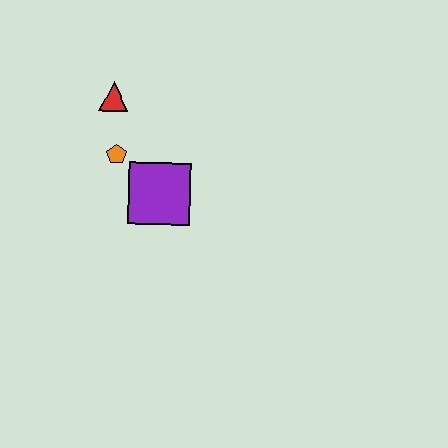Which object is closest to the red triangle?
The orange pentagon is closest to the red triangle.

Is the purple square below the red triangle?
Yes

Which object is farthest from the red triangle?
The purple square is farthest from the red triangle.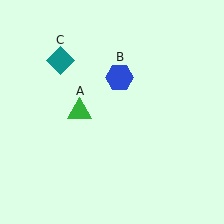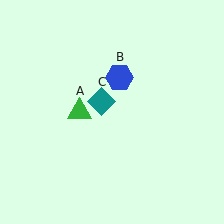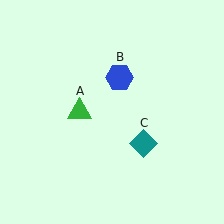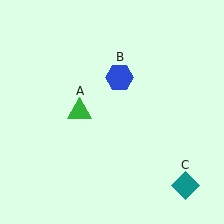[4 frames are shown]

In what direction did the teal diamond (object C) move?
The teal diamond (object C) moved down and to the right.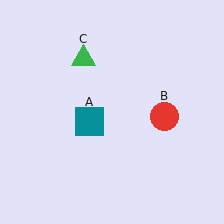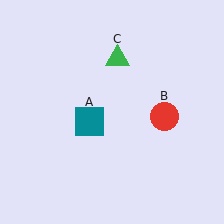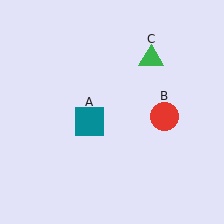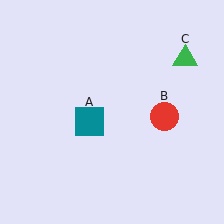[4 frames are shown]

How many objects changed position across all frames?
1 object changed position: green triangle (object C).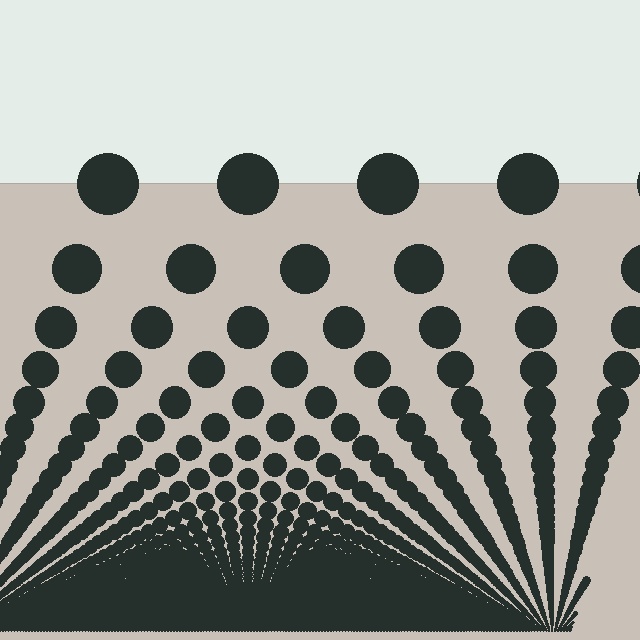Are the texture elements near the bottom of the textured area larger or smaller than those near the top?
Smaller. The gradient is inverted — elements near the bottom are smaller and denser.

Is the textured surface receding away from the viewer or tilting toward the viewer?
The surface appears to tilt toward the viewer. Texture elements get larger and sparser toward the top.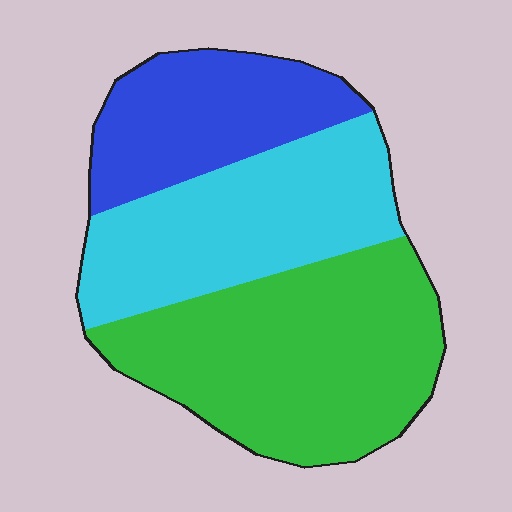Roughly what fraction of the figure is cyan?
Cyan covers around 35% of the figure.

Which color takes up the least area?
Blue, at roughly 25%.